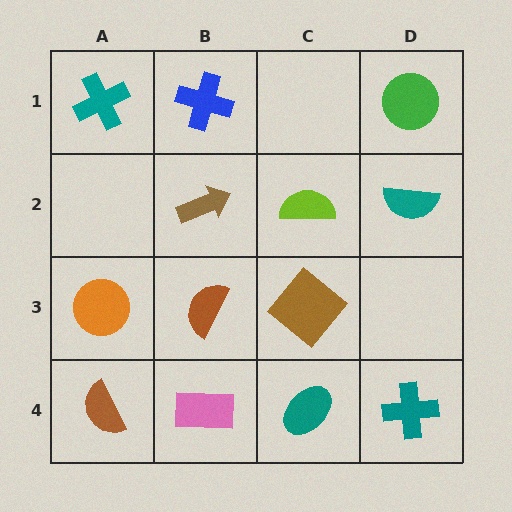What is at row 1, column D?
A green circle.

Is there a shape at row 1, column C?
No, that cell is empty.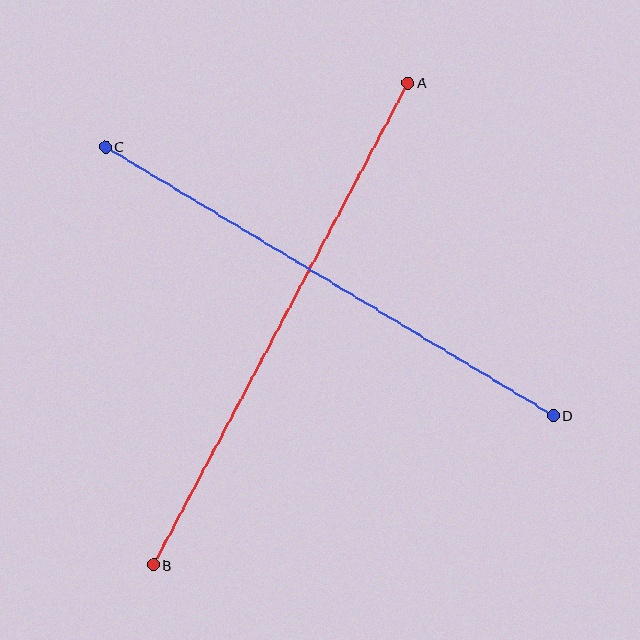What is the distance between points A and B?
The distance is approximately 545 pixels.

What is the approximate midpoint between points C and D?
The midpoint is at approximately (330, 281) pixels.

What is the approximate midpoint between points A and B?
The midpoint is at approximately (281, 324) pixels.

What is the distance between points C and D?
The distance is approximately 522 pixels.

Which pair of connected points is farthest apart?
Points A and B are farthest apart.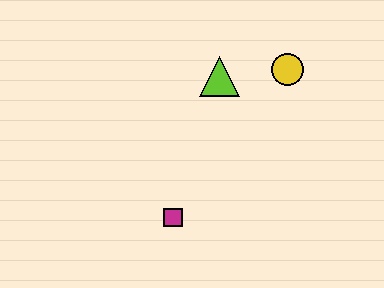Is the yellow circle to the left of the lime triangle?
No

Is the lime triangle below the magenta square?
No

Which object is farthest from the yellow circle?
The magenta square is farthest from the yellow circle.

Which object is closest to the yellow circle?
The lime triangle is closest to the yellow circle.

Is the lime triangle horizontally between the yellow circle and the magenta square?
Yes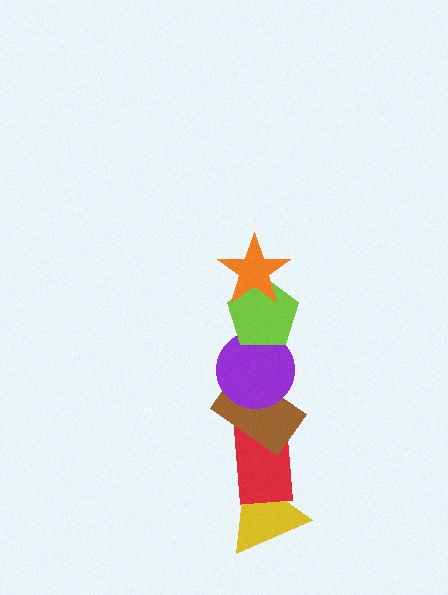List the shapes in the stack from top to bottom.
From top to bottom: the orange star, the lime pentagon, the purple circle, the brown rectangle, the red rectangle, the yellow triangle.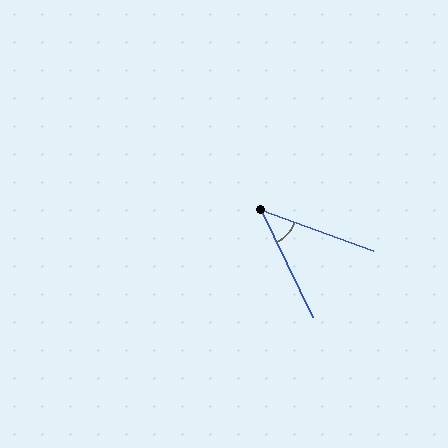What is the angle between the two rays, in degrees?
Approximately 45 degrees.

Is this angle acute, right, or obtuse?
It is acute.